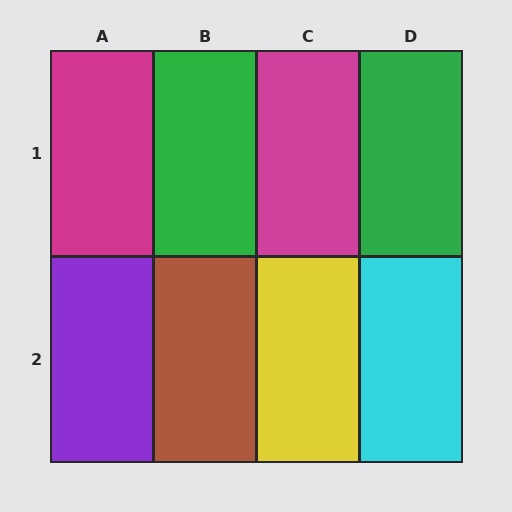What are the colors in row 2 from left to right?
Purple, brown, yellow, cyan.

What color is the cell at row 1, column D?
Green.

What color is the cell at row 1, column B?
Green.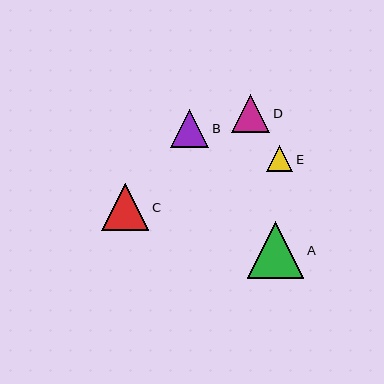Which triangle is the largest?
Triangle A is the largest with a size of approximately 57 pixels.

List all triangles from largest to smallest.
From largest to smallest: A, C, B, D, E.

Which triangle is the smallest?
Triangle E is the smallest with a size of approximately 26 pixels.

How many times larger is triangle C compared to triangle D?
Triangle C is approximately 1.2 times the size of triangle D.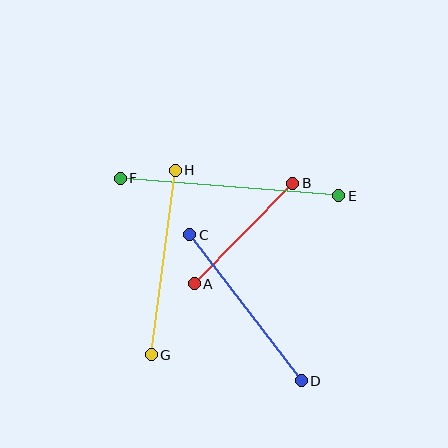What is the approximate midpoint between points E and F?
The midpoint is at approximately (230, 187) pixels.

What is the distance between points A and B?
The distance is approximately 140 pixels.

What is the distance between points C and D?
The distance is approximately 184 pixels.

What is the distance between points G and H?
The distance is approximately 186 pixels.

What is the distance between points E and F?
The distance is approximately 219 pixels.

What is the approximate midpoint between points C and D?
The midpoint is at approximately (245, 308) pixels.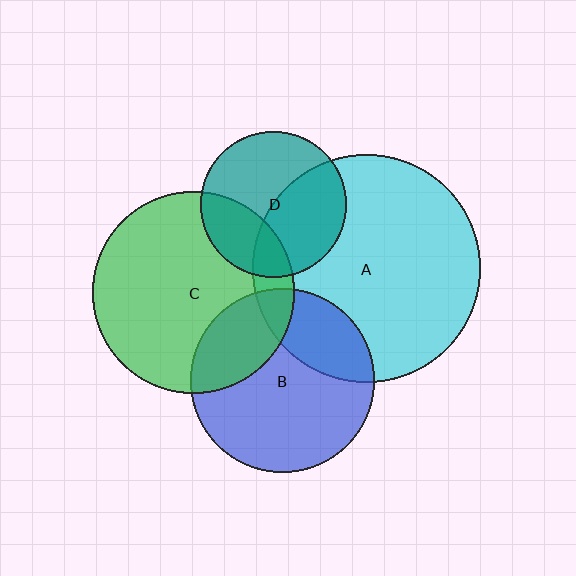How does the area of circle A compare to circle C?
Approximately 1.3 times.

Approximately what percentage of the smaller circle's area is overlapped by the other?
Approximately 25%.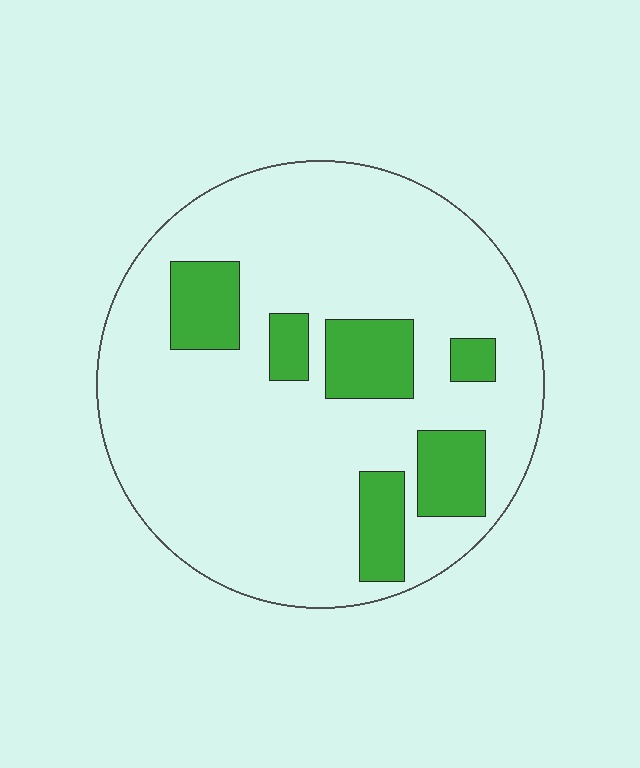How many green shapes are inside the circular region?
6.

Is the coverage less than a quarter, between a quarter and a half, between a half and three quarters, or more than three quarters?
Less than a quarter.